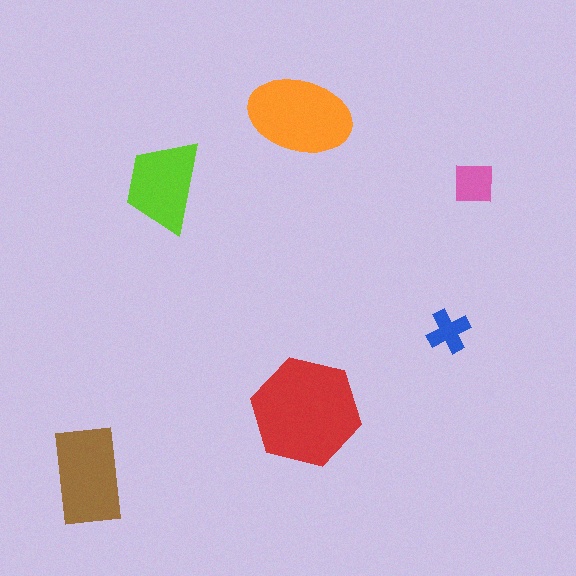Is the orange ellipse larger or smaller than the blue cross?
Larger.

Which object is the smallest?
The blue cross.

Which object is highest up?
The orange ellipse is topmost.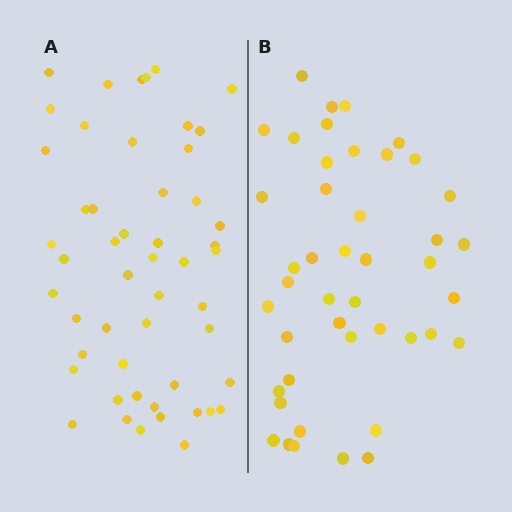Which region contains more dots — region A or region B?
Region A (the left region) has more dots.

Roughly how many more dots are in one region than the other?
Region A has roughly 8 or so more dots than region B.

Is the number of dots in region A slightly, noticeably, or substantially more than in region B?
Region A has only slightly more — the two regions are fairly close. The ratio is roughly 1.2 to 1.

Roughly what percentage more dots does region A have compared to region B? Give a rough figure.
About 15% more.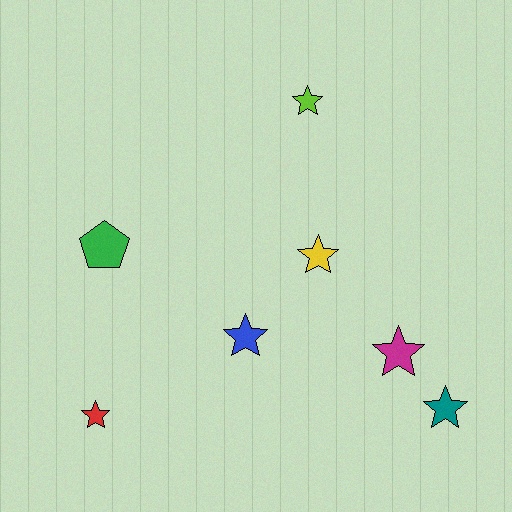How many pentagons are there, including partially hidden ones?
There is 1 pentagon.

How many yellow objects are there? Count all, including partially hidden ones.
There is 1 yellow object.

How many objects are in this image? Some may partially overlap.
There are 7 objects.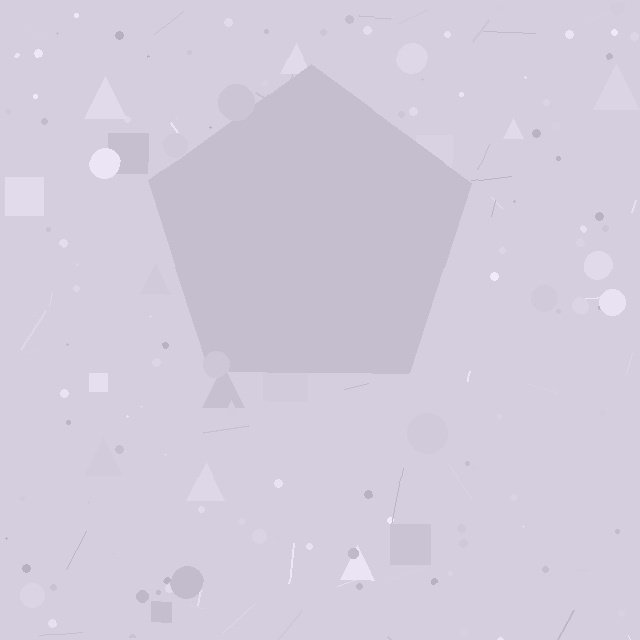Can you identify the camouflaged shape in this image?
The camouflaged shape is a pentagon.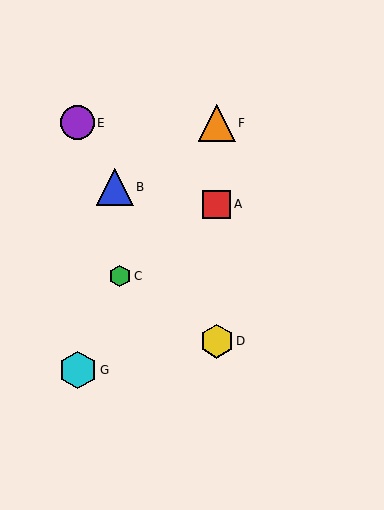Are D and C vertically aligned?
No, D is at x≈217 and C is at x≈120.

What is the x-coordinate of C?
Object C is at x≈120.